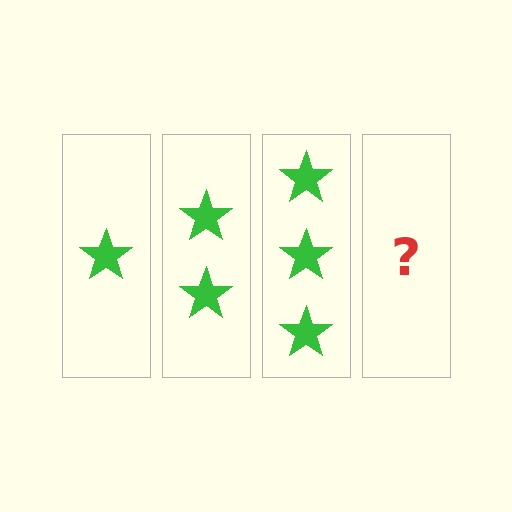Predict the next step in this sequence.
The next step is 4 stars.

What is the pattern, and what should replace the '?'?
The pattern is that each step adds one more star. The '?' should be 4 stars.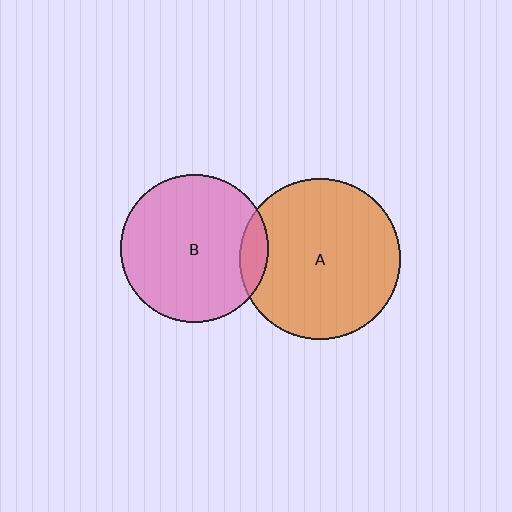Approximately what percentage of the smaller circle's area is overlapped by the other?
Approximately 10%.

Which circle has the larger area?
Circle A (orange).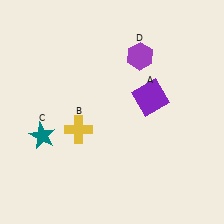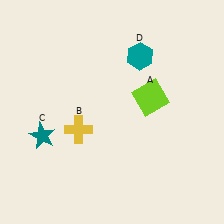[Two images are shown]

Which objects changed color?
A changed from purple to lime. D changed from purple to teal.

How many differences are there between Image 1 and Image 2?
There are 2 differences between the two images.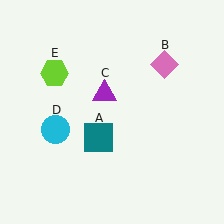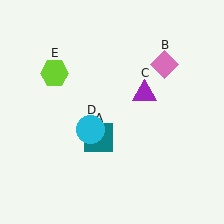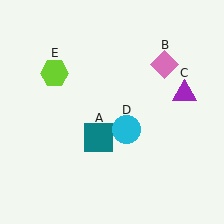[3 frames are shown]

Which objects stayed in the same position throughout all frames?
Teal square (object A) and pink diamond (object B) and lime hexagon (object E) remained stationary.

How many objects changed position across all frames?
2 objects changed position: purple triangle (object C), cyan circle (object D).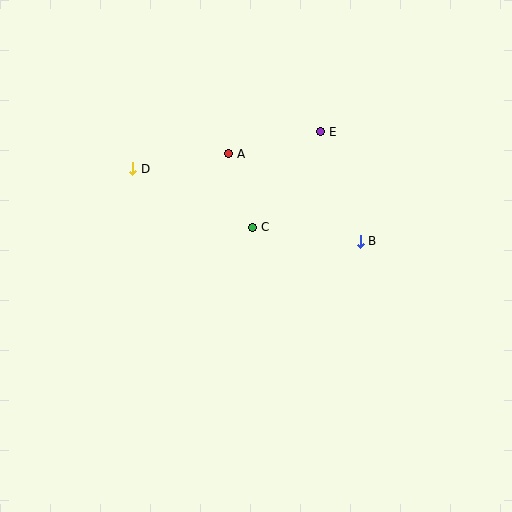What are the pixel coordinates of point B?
Point B is at (360, 241).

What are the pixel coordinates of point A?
Point A is at (229, 154).